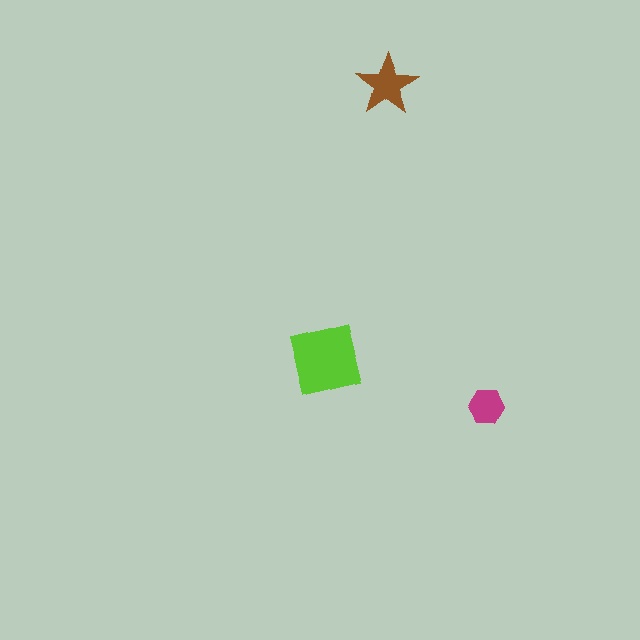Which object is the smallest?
The magenta hexagon.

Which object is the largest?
The lime square.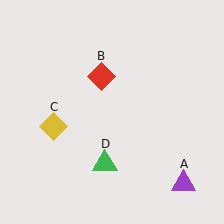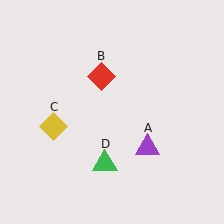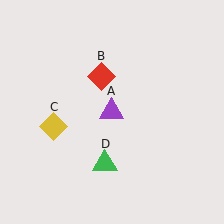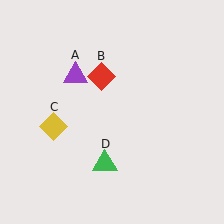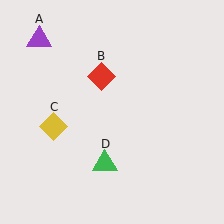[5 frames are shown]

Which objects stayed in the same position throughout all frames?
Red diamond (object B) and yellow diamond (object C) and green triangle (object D) remained stationary.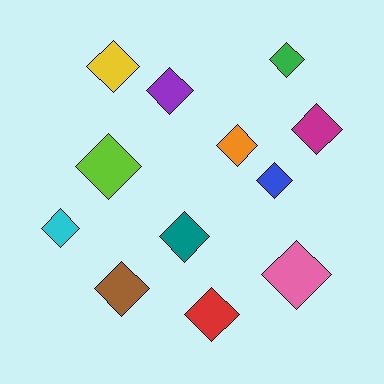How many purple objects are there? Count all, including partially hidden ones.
There is 1 purple object.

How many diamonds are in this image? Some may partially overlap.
There are 12 diamonds.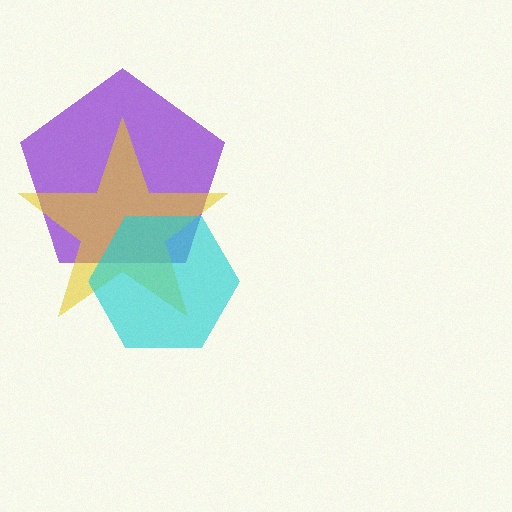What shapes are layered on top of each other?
The layered shapes are: a purple pentagon, a yellow star, a cyan hexagon.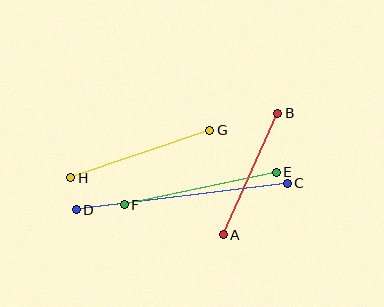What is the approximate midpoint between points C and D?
The midpoint is at approximately (182, 196) pixels.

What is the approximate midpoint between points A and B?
The midpoint is at approximately (251, 174) pixels.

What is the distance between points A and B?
The distance is approximately 133 pixels.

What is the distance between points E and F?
The distance is approximately 155 pixels.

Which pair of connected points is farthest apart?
Points C and D are farthest apart.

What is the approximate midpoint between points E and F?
The midpoint is at approximately (200, 188) pixels.